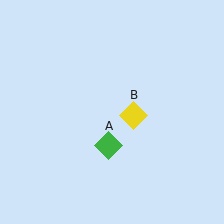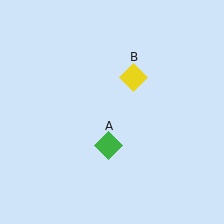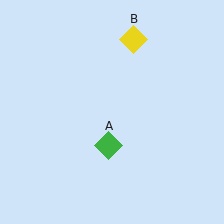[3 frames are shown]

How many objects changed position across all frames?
1 object changed position: yellow diamond (object B).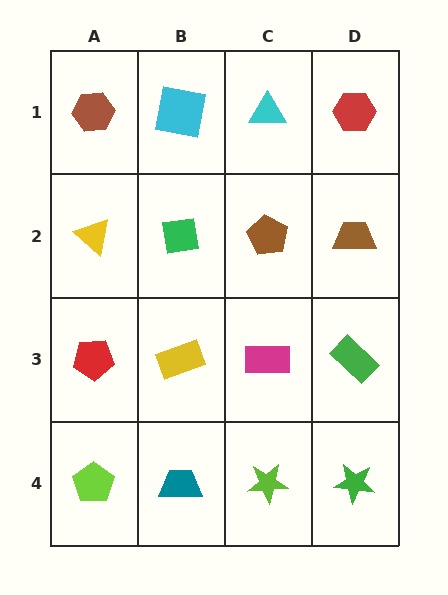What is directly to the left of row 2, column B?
A yellow triangle.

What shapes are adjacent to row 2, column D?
A red hexagon (row 1, column D), a green rectangle (row 3, column D), a brown pentagon (row 2, column C).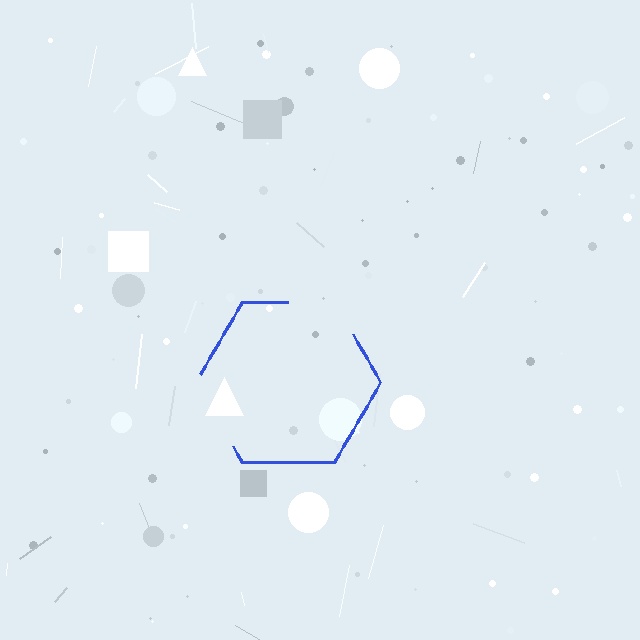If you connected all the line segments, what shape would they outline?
They would outline a hexagon.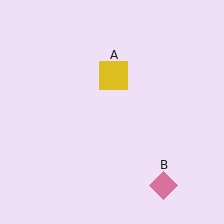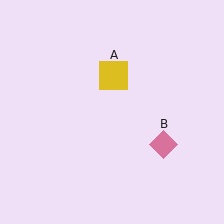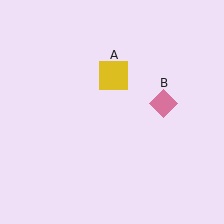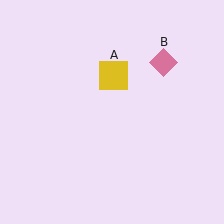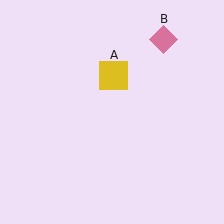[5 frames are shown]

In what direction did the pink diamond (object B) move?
The pink diamond (object B) moved up.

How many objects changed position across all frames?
1 object changed position: pink diamond (object B).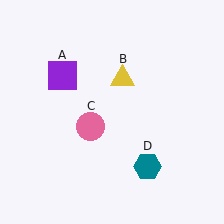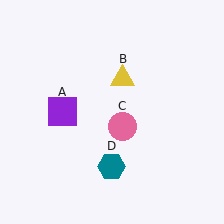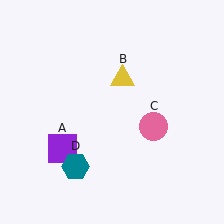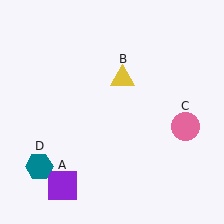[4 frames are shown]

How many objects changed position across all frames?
3 objects changed position: purple square (object A), pink circle (object C), teal hexagon (object D).